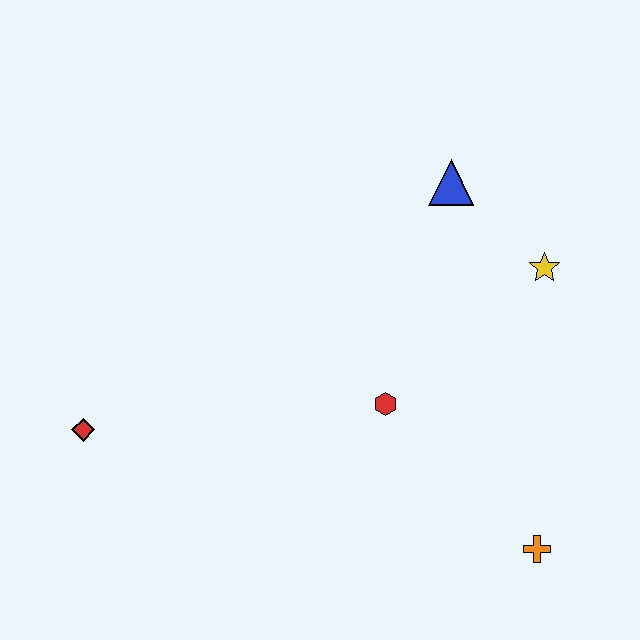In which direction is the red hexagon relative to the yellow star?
The red hexagon is to the left of the yellow star.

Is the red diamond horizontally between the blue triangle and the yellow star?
No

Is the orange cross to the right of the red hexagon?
Yes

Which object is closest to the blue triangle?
The yellow star is closest to the blue triangle.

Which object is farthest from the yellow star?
The red diamond is farthest from the yellow star.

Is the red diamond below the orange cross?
No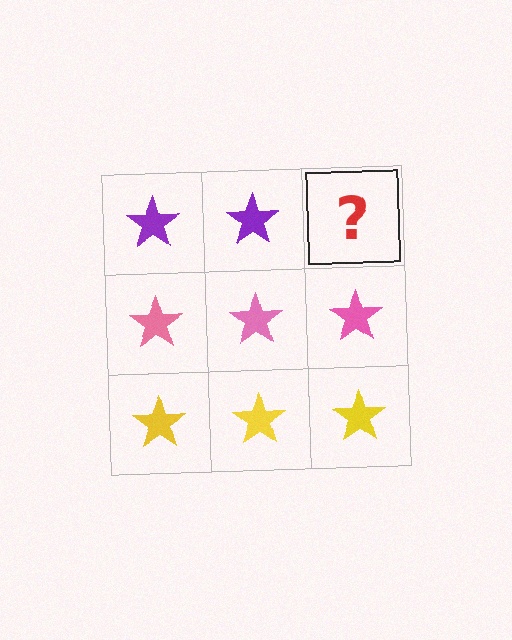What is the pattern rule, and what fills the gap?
The rule is that each row has a consistent color. The gap should be filled with a purple star.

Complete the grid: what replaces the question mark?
The question mark should be replaced with a purple star.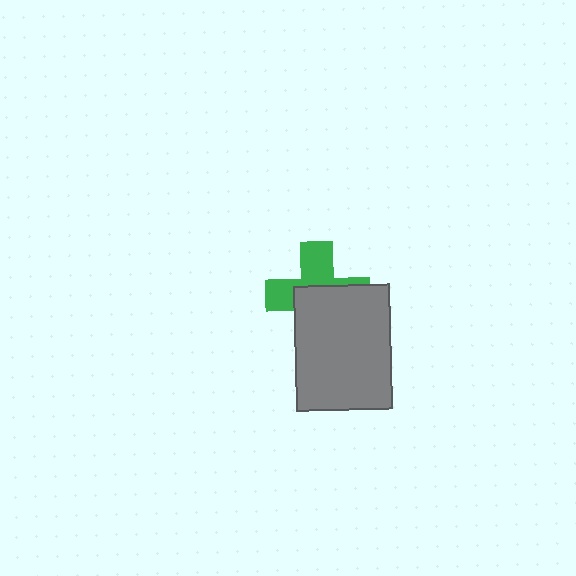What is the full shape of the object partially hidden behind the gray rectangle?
The partially hidden object is a green cross.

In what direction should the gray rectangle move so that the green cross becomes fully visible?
The gray rectangle should move down. That is the shortest direction to clear the overlap and leave the green cross fully visible.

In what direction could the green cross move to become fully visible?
The green cross could move up. That would shift it out from behind the gray rectangle entirely.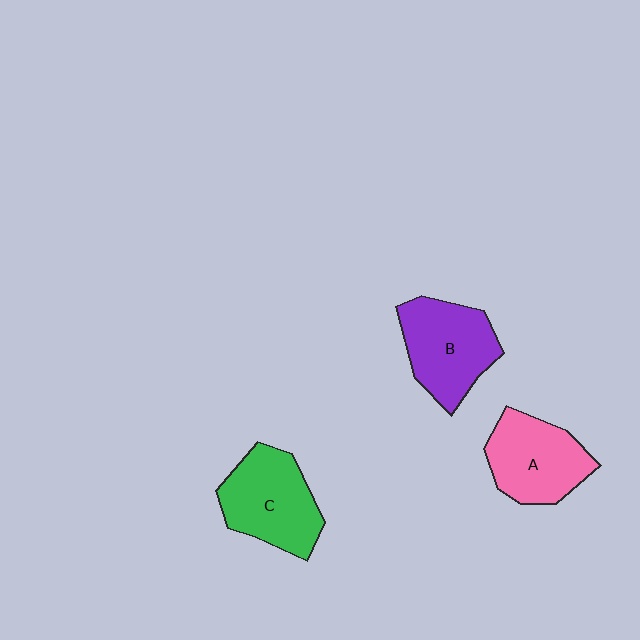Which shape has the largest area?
Shape C (green).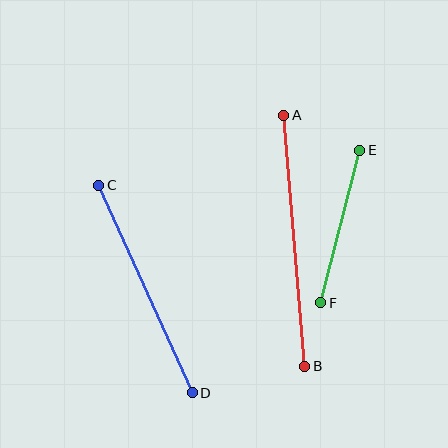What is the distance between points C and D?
The distance is approximately 228 pixels.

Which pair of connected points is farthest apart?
Points A and B are farthest apart.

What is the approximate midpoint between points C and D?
The midpoint is at approximately (145, 289) pixels.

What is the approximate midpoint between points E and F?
The midpoint is at approximately (340, 226) pixels.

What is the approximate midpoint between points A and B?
The midpoint is at approximately (294, 241) pixels.